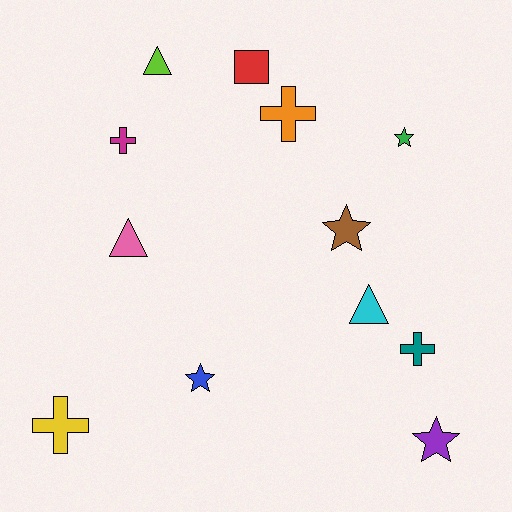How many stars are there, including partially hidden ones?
There are 4 stars.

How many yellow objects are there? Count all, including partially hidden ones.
There is 1 yellow object.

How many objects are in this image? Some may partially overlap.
There are 12 objects.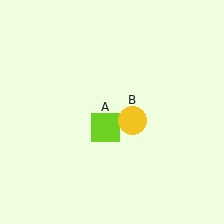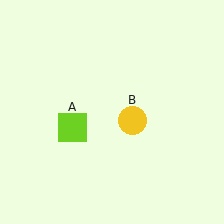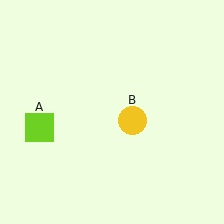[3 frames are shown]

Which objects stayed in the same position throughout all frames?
Yellow circle (object B) remained stationary.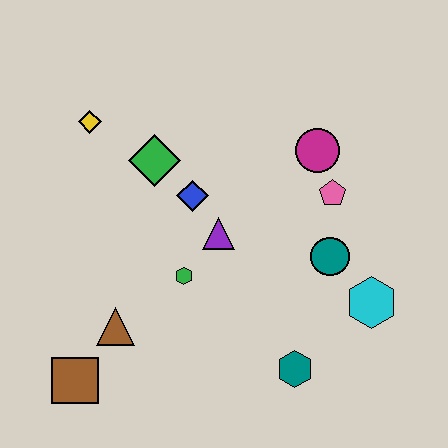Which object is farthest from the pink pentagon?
The brown square is farthest from the pink pentagon.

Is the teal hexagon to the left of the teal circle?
Yes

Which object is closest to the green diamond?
The blue diamond is closest to the green diamond.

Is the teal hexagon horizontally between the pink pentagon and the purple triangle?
Yes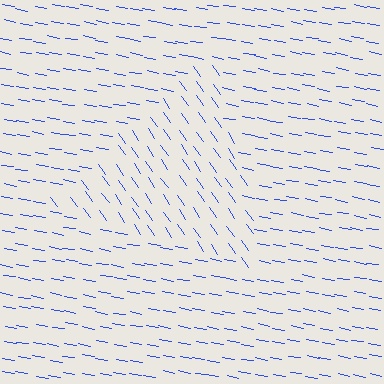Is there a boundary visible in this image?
Yes, there is a texture boundary formed by a change in line orientation.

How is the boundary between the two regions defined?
The boundary is defined purely by a change in line orientation (approximately 45 degrees difference). All lines are the same color and thickness.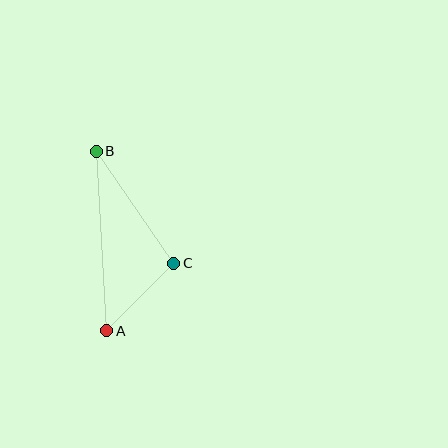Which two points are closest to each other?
Points A and C are closest to each other.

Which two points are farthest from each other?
Points A and B are farthest from each other.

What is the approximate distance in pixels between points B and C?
The distance between B and C is approximately 136 pixels.